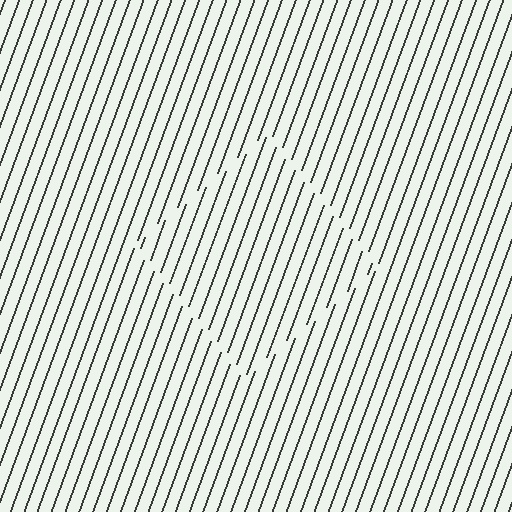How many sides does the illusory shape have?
4 sides — the line-ends trace a square.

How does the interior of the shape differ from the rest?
The interior of the shape contains the same grating, shifted by half a period — the contour is defined by the phase discontinuity where line-ends from the inner and outer gratings abut.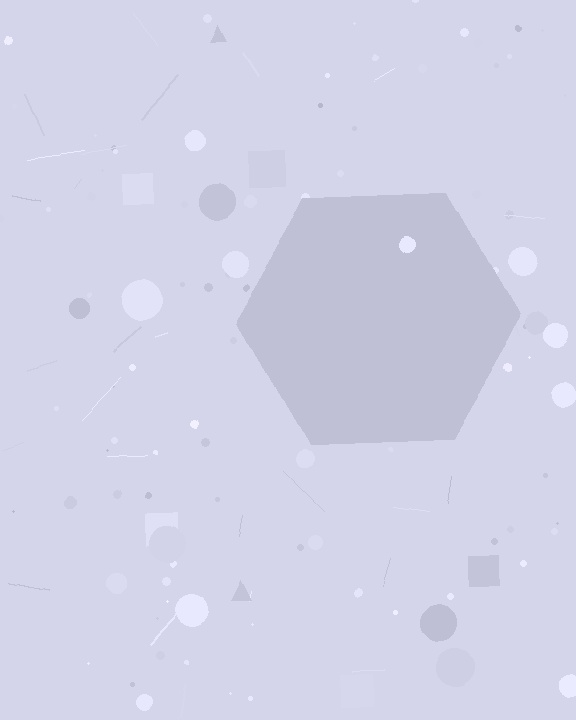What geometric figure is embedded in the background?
A hexagon is embedded in the background.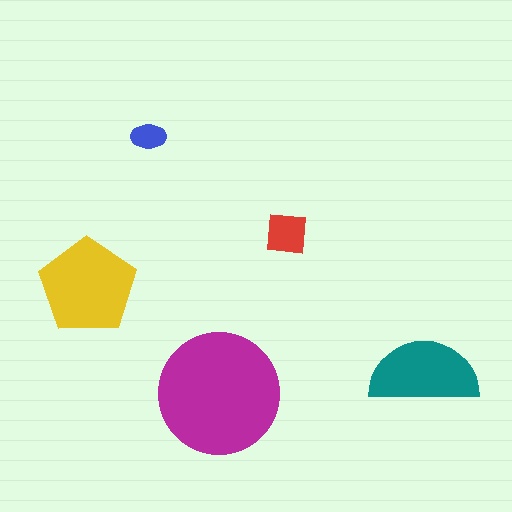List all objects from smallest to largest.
The blue ellipse, the red square, the teal semicircle, the yellow pentagon, the magenta circle.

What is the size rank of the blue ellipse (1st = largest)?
5th.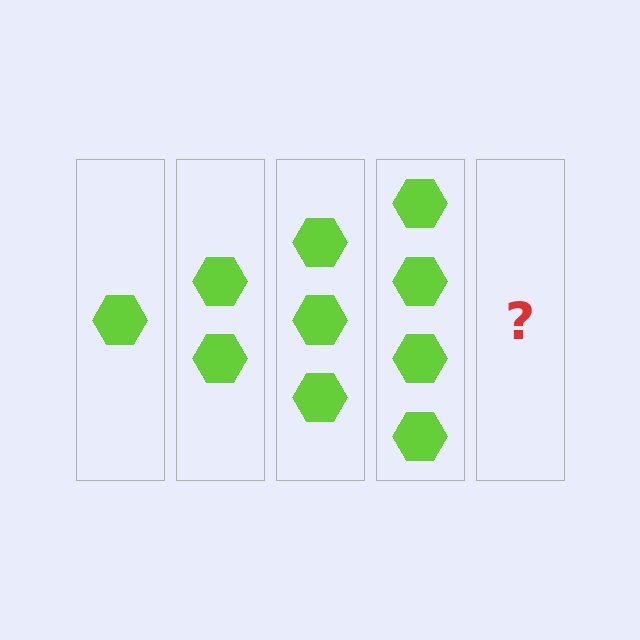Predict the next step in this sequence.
The next step is 5 hexagons.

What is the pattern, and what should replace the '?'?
The pattern is that each step adds one more hexagon. The '?' should be 5 hexagons.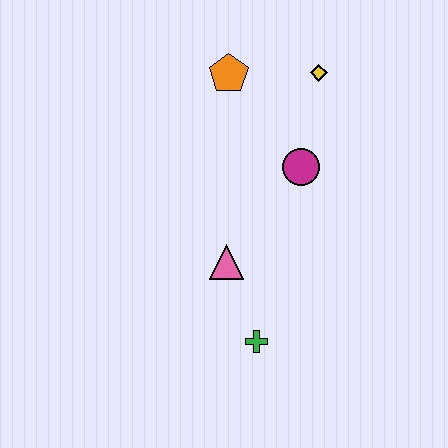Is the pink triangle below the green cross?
No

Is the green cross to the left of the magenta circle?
Yes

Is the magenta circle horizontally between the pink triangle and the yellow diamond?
Yes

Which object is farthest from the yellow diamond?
The green cross is farthest from the yellow diamond.